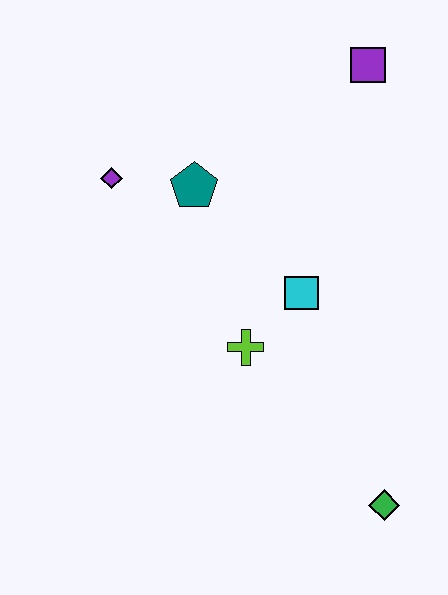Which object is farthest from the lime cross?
The purple square is farthest from the lime cross.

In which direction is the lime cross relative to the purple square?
The lime cross is below the purple square.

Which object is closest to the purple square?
The teal pentagon is closest to the purple square.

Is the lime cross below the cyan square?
Yes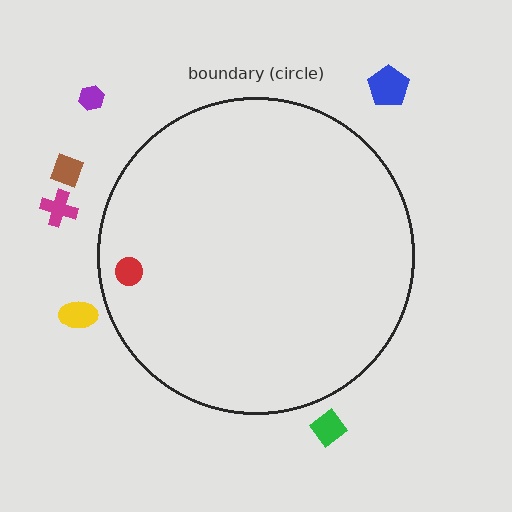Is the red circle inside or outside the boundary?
Inside.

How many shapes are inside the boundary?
1 inside, 6 outside.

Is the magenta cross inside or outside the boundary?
Outside.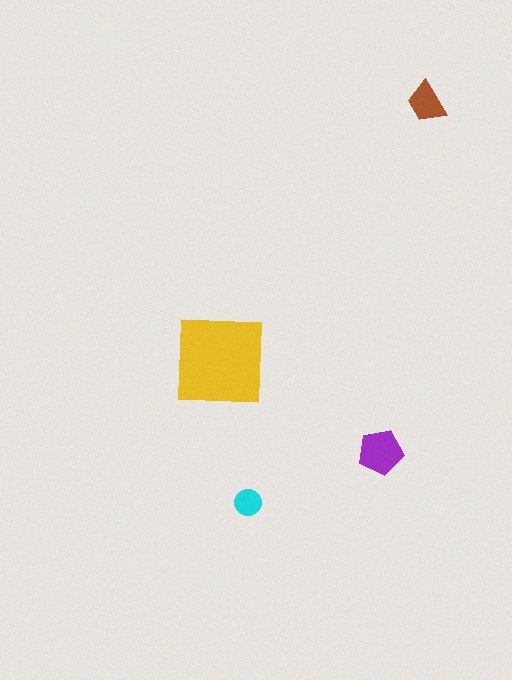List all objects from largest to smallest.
The yellow square, the purple pentagon, the brown trapezoid, the cyan circle.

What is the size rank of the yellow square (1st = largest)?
1st.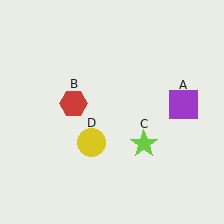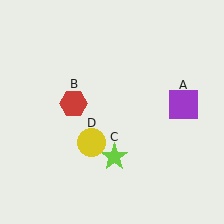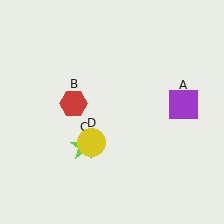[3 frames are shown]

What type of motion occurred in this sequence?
The lime star (object C) rotated clockwise around the center of the scene.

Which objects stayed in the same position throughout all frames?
Purple square (object A) and red hexagon (object B) and yellow circle (object D) remained stationary.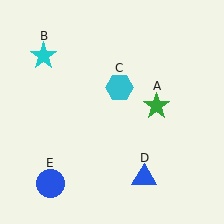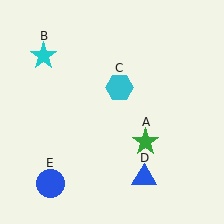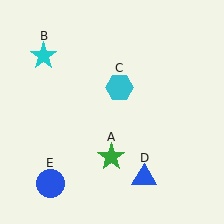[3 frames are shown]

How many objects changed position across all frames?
1 object changed position: green star (object A).